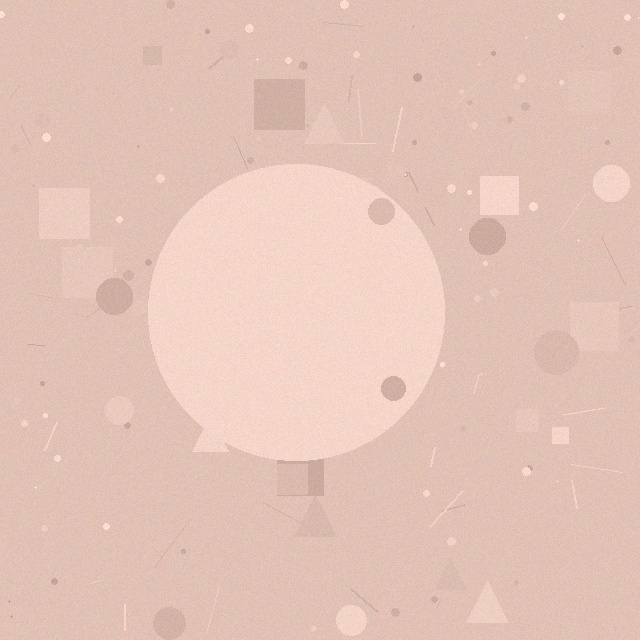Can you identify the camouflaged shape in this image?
The camouflaged shape is a circle.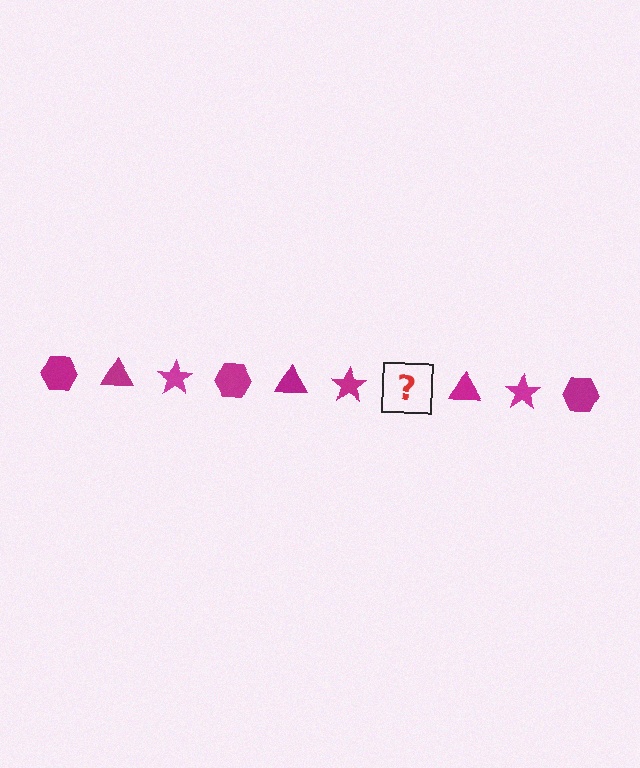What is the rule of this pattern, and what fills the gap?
The rule is that the pattern cycles through hexagon, triangle, star shapes in magenta. The gap should be filled with a magenta hexagon.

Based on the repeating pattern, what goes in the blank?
The blank should be a magenta hexagon.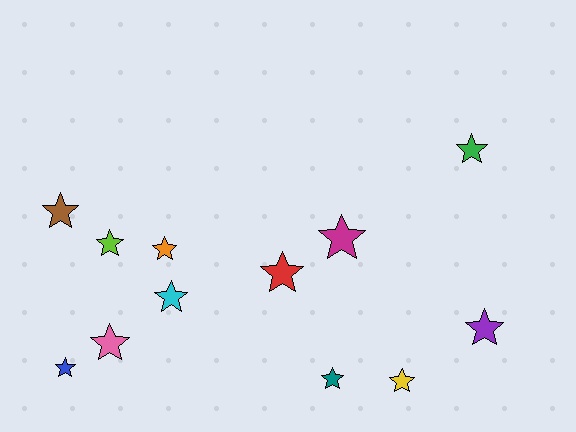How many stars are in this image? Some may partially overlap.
There are 12 stars.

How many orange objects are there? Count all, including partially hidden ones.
There is 1 orange object.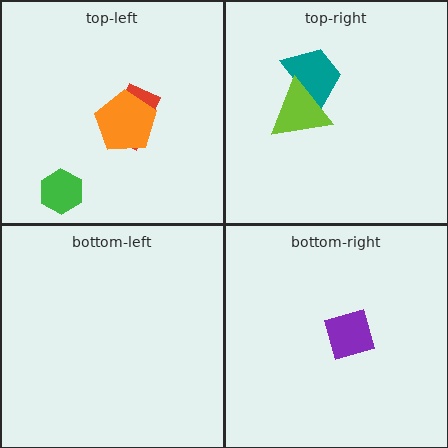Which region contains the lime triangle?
The top-right region.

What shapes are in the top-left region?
The green hexagon, the red rectangle, the orange pentagon.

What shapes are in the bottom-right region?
The purple diamond.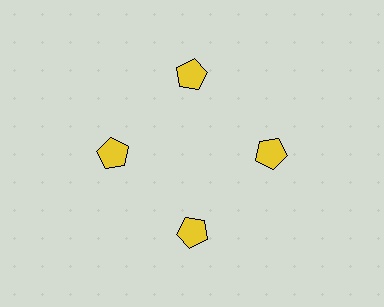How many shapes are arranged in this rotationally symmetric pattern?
There are 4 shapes, arranged in 4 groups of 1.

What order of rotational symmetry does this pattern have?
This pattern has 4-fold rotational symmetry.